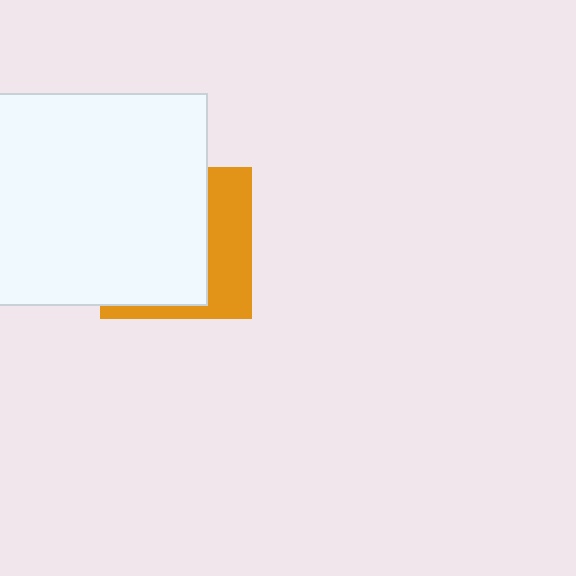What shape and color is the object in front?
The object in front is a white square.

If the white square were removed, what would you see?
You would see the complete orange square.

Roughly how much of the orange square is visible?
A small part of it is visible (roughly 35%).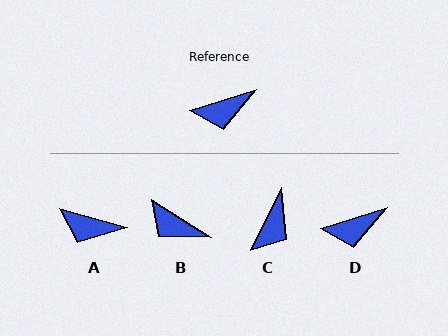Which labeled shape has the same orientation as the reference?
D.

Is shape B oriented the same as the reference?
No, it is off by about 51 degrees.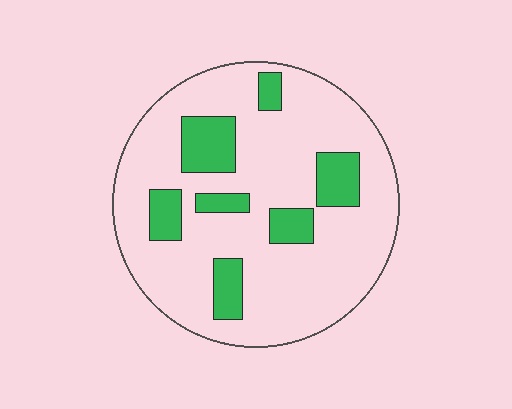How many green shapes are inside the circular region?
7.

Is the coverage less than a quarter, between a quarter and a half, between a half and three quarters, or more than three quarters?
Less than a quarter.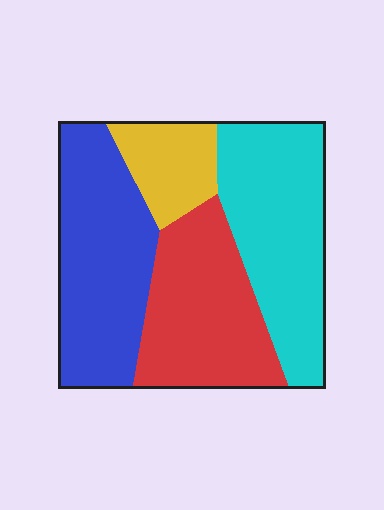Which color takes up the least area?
Yellow, at roughly 10%.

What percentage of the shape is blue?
Blue covers about 30% of the shape.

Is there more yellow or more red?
Red.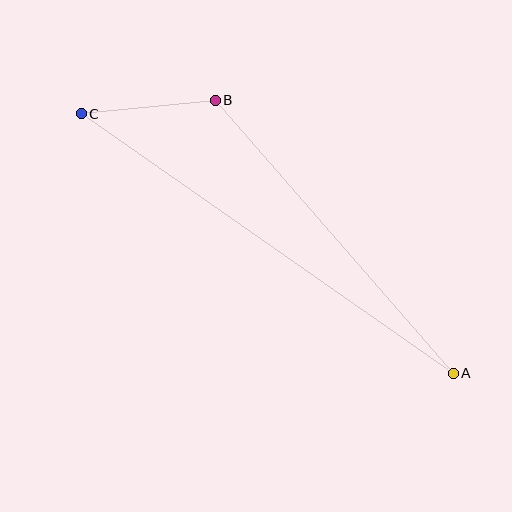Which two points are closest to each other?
Points B and C are closest to each other.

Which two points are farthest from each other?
Points A and C are farthest from each other.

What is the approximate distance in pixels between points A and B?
The distance between A and B is approximately 362 pixels.